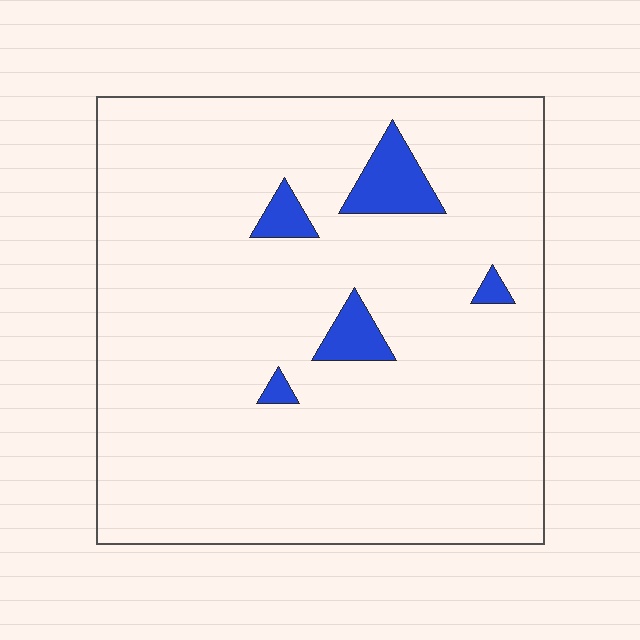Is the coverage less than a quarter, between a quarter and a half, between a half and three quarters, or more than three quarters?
Less than a quarter.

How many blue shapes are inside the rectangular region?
5.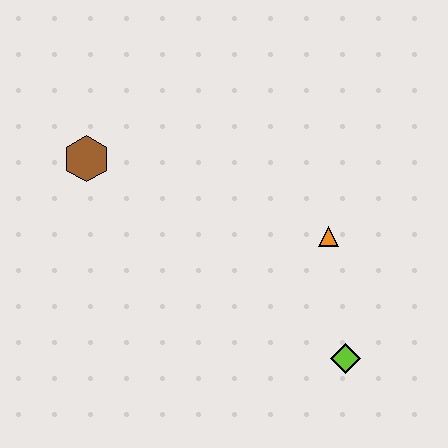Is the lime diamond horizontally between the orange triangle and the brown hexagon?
No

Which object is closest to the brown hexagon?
The orange triangle is closest to the brown hexagon.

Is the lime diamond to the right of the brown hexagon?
Yes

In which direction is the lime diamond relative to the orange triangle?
The lime diamond is below the orange triangle.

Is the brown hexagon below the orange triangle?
No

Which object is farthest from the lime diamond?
The brown hexagon is farthest from the lime diamond.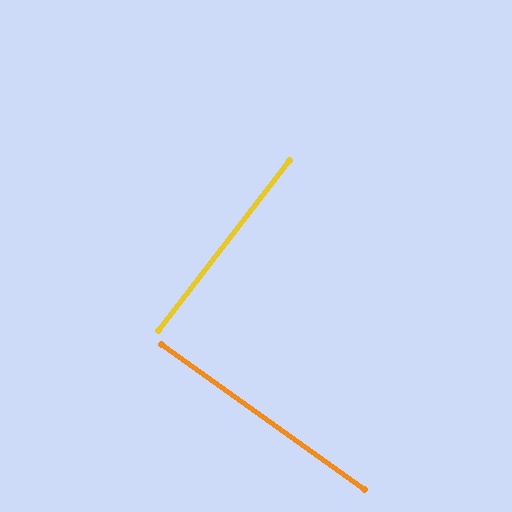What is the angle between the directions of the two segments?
Approximately 88 degrees.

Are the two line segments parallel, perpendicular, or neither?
Perpendicular — they meet at approximately 88°.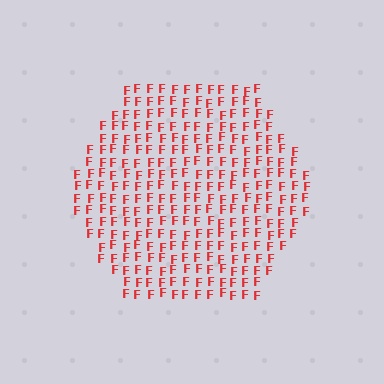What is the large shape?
The large shape is a hexagon.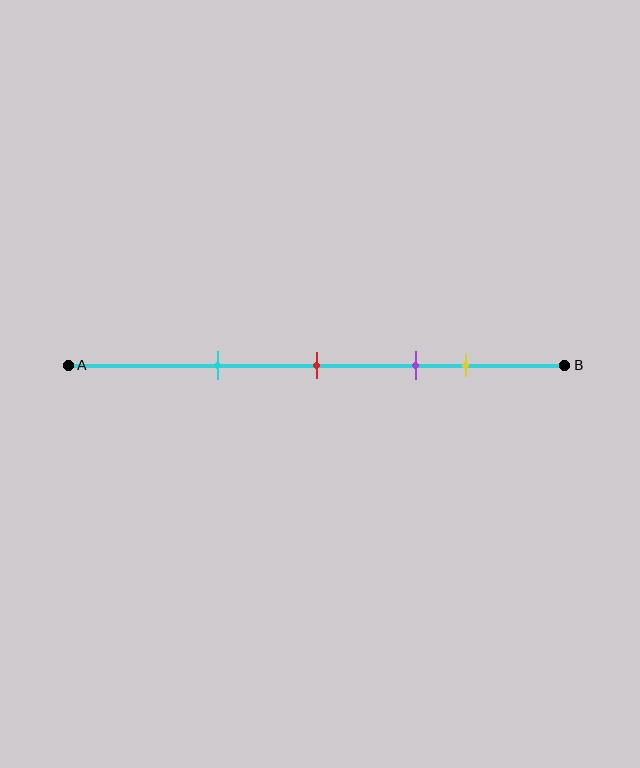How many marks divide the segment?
There are 4 marks dividing the segment.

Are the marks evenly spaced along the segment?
No, the marks are not evenly spaced.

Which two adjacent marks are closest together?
The purple and yellow marks are the closest adjacent pair.